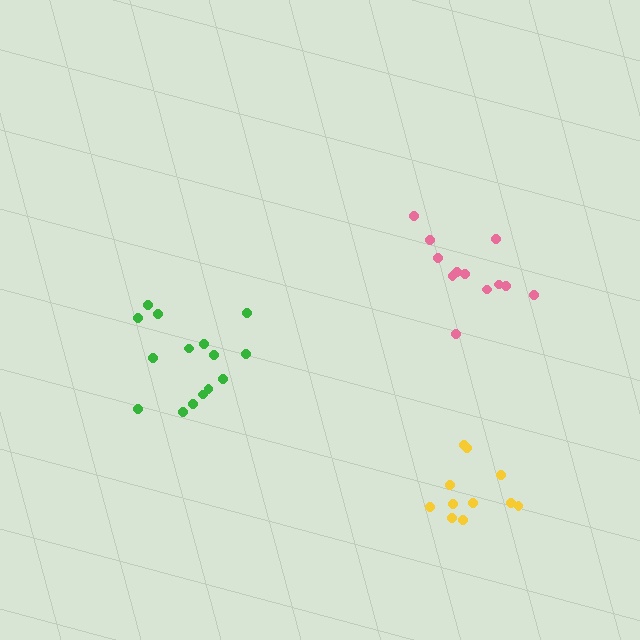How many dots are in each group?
Group 1: 12 dots, Group 2: 15 dots, Group 3: 12 dots (39 total).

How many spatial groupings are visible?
There are 3 spatial groupings.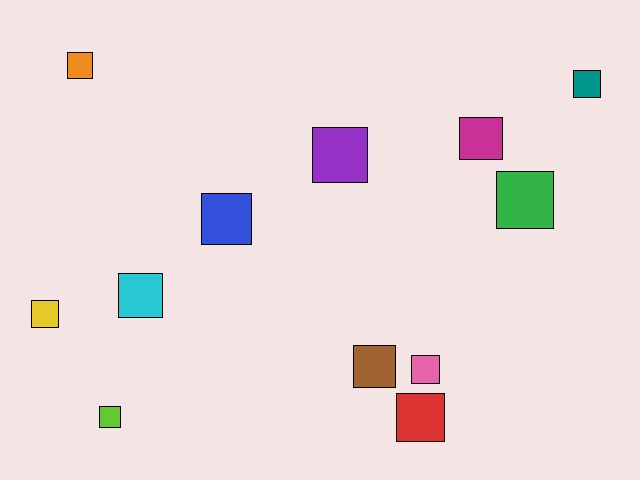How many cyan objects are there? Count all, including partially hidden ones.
There is 1 cyan object.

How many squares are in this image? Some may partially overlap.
There are 12 squares.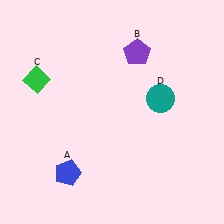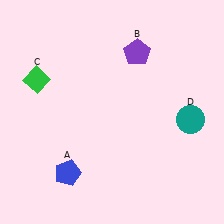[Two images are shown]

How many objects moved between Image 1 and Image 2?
1 object moved between the two images.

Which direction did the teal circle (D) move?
The teal circle (D) moved right.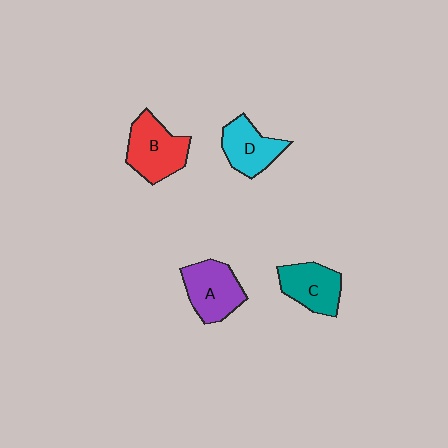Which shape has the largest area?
Shape B (red).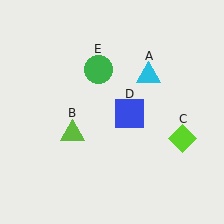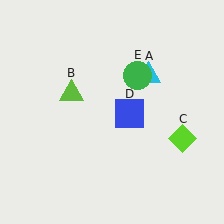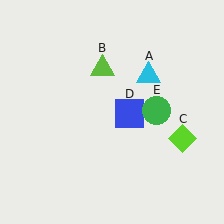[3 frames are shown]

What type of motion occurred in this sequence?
The lime triangle (object B), green circle (object E) rotated clockwise around the center of the scene.